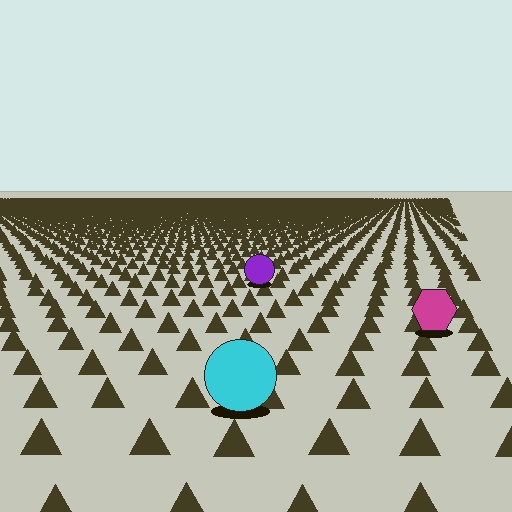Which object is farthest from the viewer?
The purple circle is farthest from the viewer. It appears smaller and the ground texture around it is denser.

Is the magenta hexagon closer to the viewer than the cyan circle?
No. The cyan circle is closer — you can tell from the texture gradient: the ground texture is coarser near it.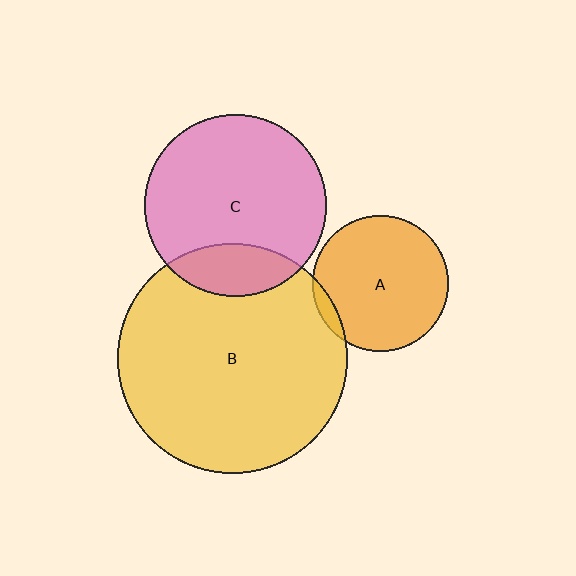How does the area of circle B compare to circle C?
Approximately 1.6 times.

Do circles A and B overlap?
Yes.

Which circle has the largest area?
Circle B (yellow).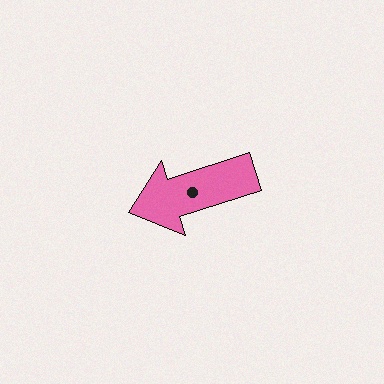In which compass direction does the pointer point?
West.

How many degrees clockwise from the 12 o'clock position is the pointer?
Approximately 252 degrees.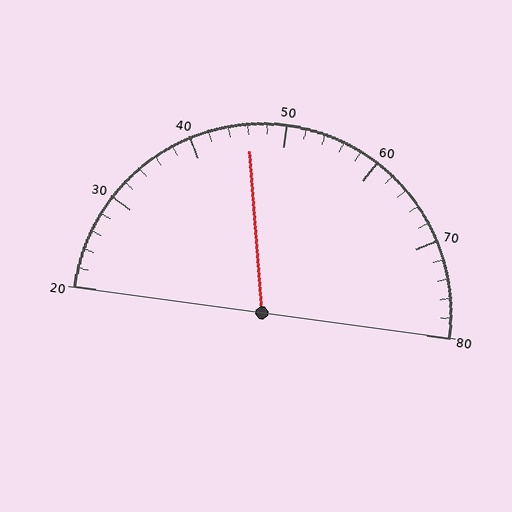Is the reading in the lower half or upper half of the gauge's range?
The reading is in the lower half of the range (20 to 80).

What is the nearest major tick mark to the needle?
The nearest major tick mark is 50.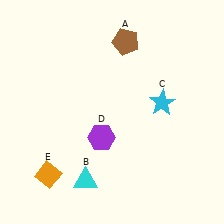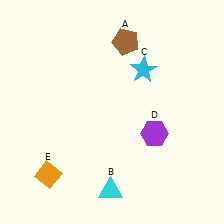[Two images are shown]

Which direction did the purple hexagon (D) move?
The purple hexagon (D) moved right.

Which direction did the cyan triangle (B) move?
The cyan triangle (B) moved right.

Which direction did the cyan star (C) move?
The cyan star (C) moved up.